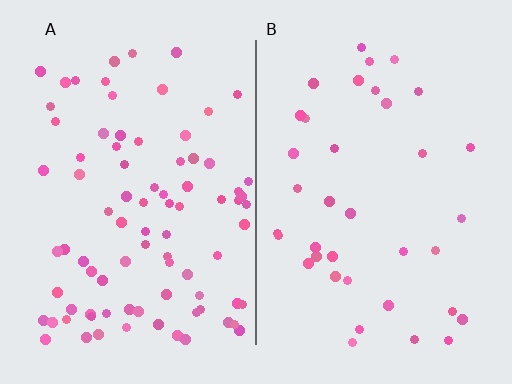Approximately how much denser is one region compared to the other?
Approximately 2.3× — region A over region B.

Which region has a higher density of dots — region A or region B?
A (the left).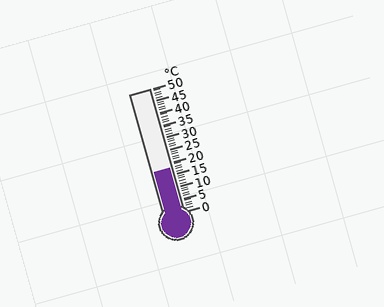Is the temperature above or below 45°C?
The temperature is below 45°C.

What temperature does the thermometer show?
The thermometer shows approximately 18°C.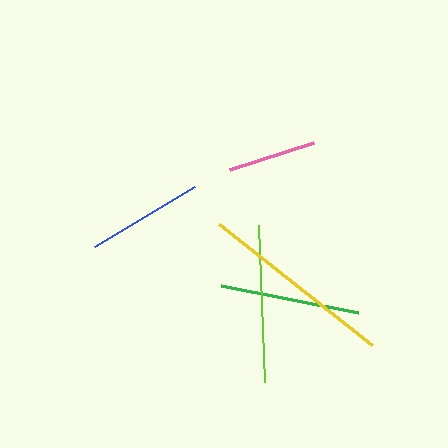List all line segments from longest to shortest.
From longest to shortest: yellow, lime, green, blue, pink.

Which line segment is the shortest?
The pink line is the shortest at approximately 89 pixels.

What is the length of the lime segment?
The lime segment is approximately 156 pixels long.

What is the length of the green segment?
The green segment is approximately 139 pixels long.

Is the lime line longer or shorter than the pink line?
The lime line is longer than the pink line.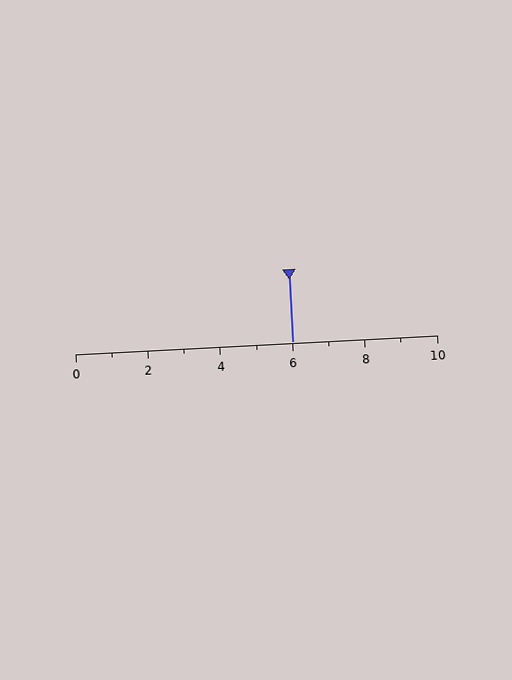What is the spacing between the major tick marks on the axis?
The major ticks are spaced 2 apart.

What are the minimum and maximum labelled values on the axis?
The axis runs from 0 to 10.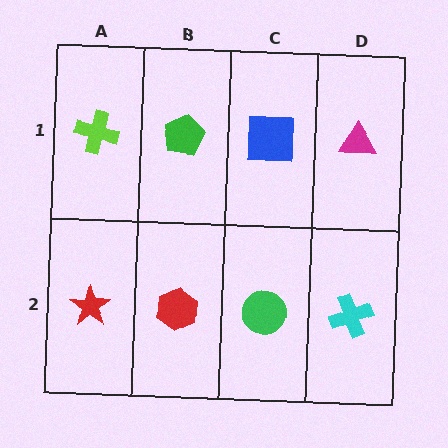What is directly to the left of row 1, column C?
A green pentagon.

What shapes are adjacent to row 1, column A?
A red star (row 2, column A), a green pentagon (row 1, column B).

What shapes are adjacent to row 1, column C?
A green circle (row 2, column C), a green pentagon (row 1, column B), a magenta triangle (row 1, column D).